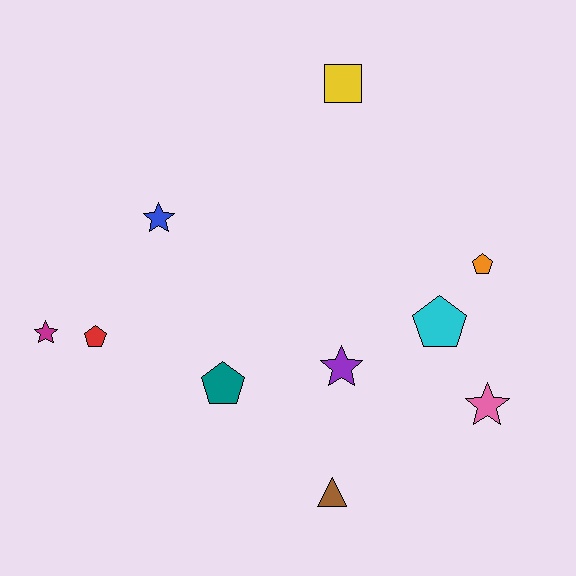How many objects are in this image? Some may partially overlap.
There are 10 objects.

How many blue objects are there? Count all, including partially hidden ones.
There is 1 blue object.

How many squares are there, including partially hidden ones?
There is 1 square.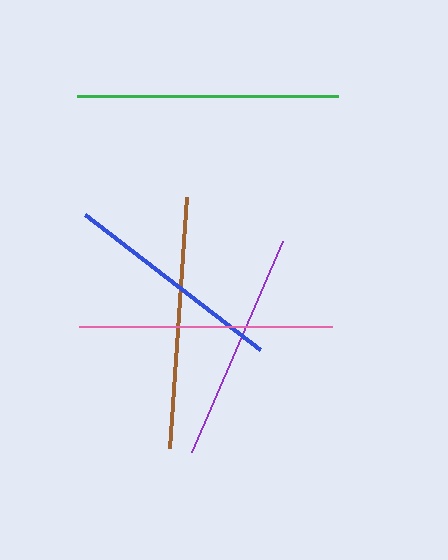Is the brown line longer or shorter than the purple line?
The brown line is longer than the purple line.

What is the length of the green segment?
The green segment is approximately 261 pixels long.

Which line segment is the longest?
The green line is the longest at approximately 261 pixels.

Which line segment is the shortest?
The blue line is the shortest at approximately 221 pixels.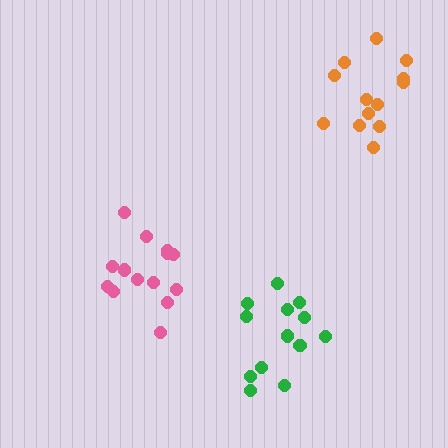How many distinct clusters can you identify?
There are 3 distinct clusters.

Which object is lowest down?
The green cluster is bottommost.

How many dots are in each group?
Group 1: 13 dots, Group 2: 15 dots, Group 3: 13 dots (41 total).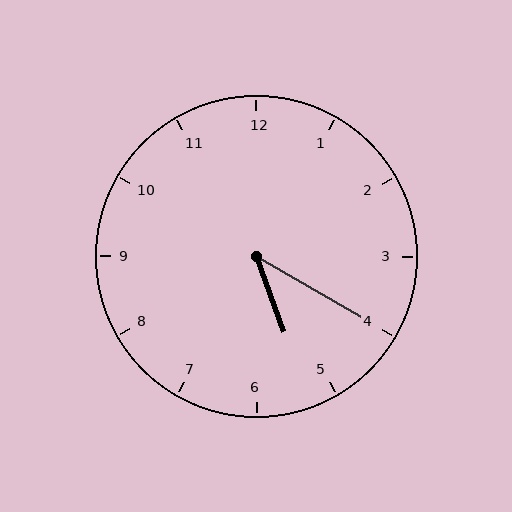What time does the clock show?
5:20.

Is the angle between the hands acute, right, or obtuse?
It is acute.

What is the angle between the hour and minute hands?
Approximately 40 degrees.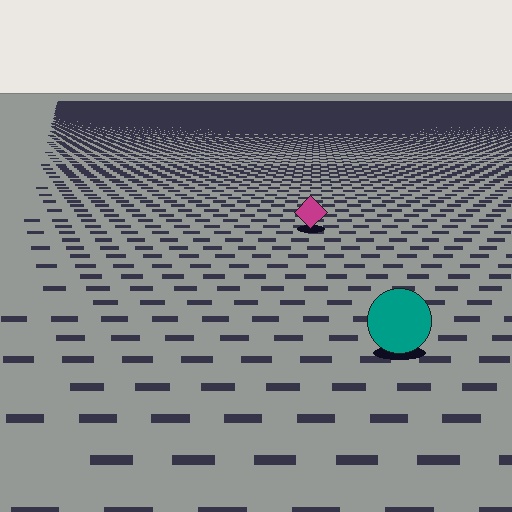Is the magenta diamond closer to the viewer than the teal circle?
No. The teal circle is closer — you can tell from the texture gradient: the ground texture is coarser near it.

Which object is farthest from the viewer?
The magenta diamond is farthest from the viewer. It appears smaller and the ground texture around it is denser.